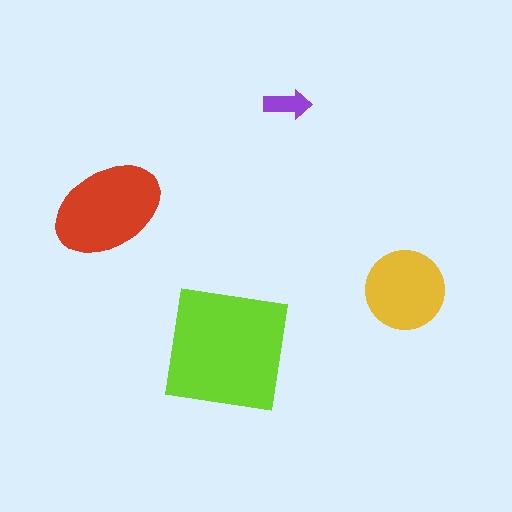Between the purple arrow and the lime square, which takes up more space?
The lime square.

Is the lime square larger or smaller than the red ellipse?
Larger.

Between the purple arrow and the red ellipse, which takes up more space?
The red ellipse.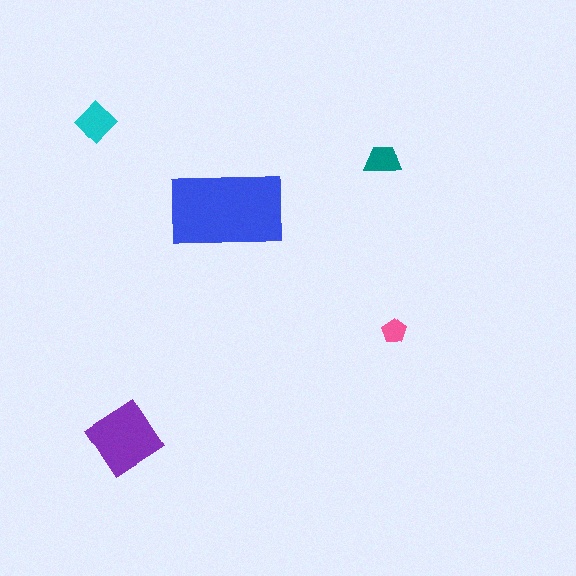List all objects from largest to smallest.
The blue rectangle, the purple diamond, the cyan diamond, the teal trapezoid, the pink pentagon.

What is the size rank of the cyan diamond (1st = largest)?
3rd.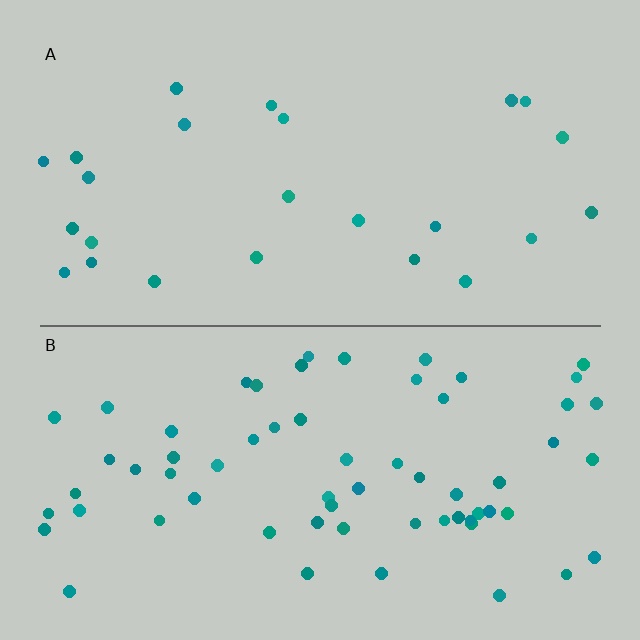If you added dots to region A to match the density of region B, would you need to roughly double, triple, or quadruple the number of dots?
Approximately triple.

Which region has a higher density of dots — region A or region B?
B (the bottom).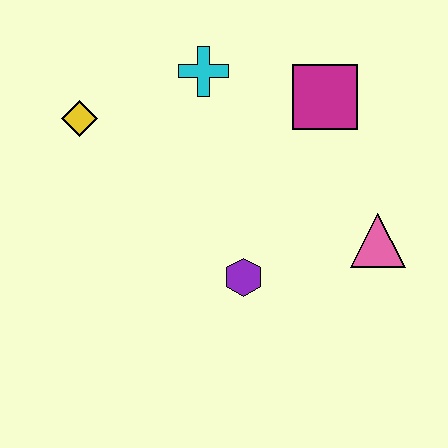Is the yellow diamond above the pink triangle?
Yes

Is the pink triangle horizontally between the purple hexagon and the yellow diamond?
No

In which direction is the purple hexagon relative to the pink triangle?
The purple hexagon is to the left of the pink triangle.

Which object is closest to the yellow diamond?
The cyan cross is closest to the yellow diamond.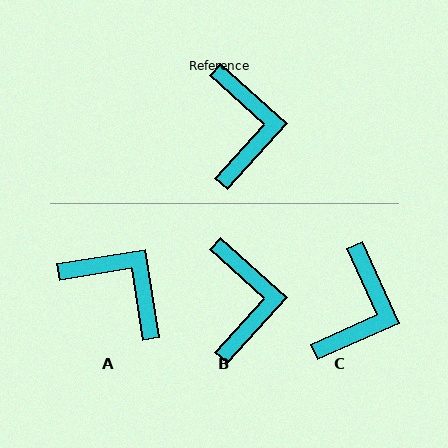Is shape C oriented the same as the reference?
No, it is off by about 24 degrees.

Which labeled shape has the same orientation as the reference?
B.